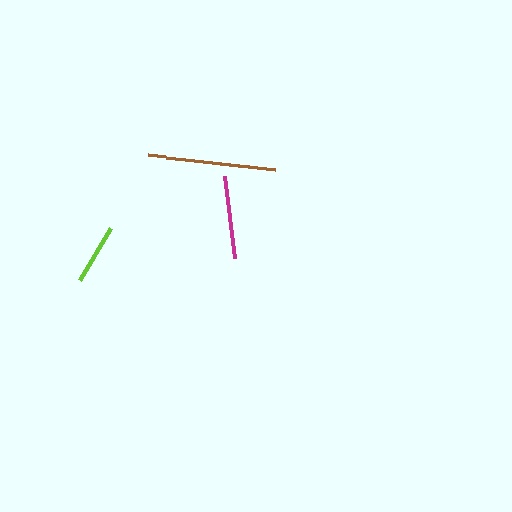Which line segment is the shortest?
The lime line is the shortest at approximately 61 pixels.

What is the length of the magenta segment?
The magenta segment is approximately 83 pixels long.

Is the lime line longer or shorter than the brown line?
The brown line is longer than the lime line.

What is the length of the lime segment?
The lime segment is approximately 61 pixels long.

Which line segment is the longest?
The brown line is the longest at approximately 129 pixels.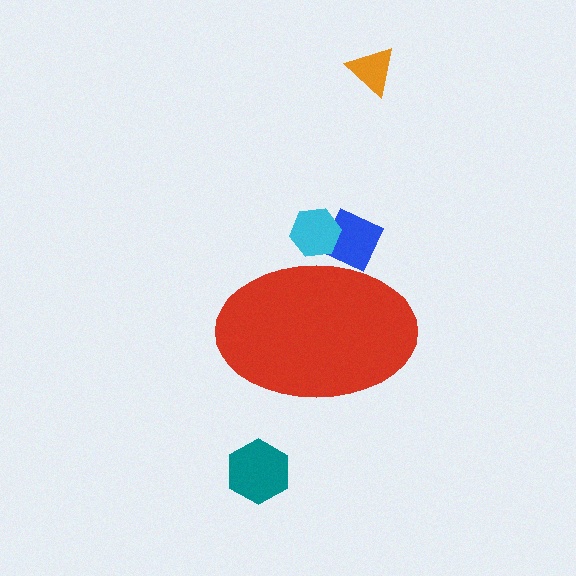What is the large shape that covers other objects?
A red ellipse.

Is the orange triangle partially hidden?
No, the orange triangle is fully visible.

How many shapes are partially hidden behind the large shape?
2 shapes are partially hidden.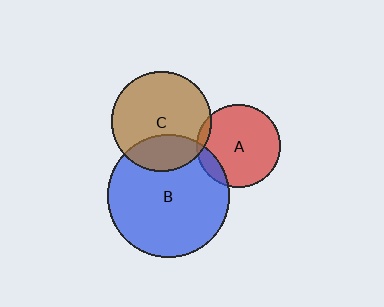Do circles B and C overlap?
Yes.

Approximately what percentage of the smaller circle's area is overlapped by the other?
Approximately 25%.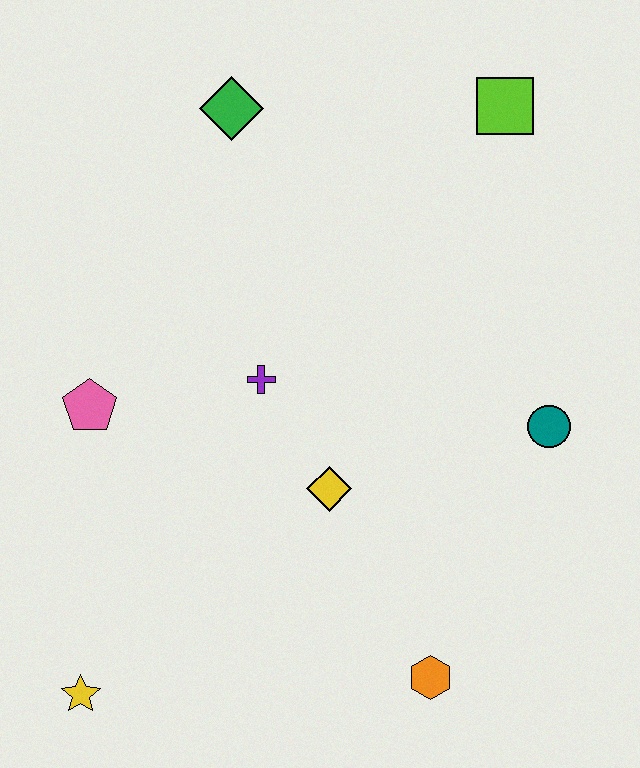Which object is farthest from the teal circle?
The yellow star is farthest from the teal circle.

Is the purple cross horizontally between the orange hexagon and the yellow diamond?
No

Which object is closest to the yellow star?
The pink pentagon is closest to the yellow star.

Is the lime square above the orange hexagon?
Yes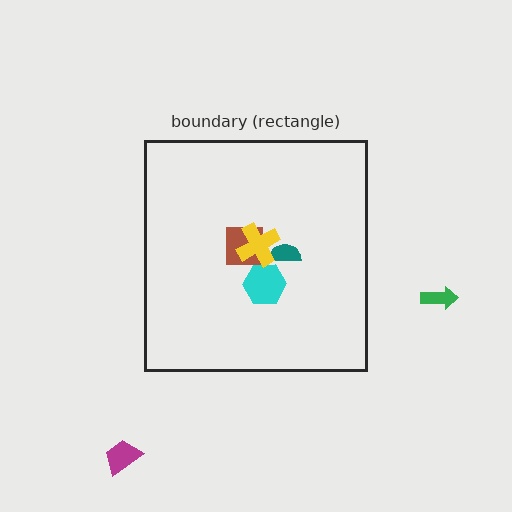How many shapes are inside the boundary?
4 inside, 2 outside.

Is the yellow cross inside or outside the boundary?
Inside.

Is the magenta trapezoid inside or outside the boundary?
Outside.